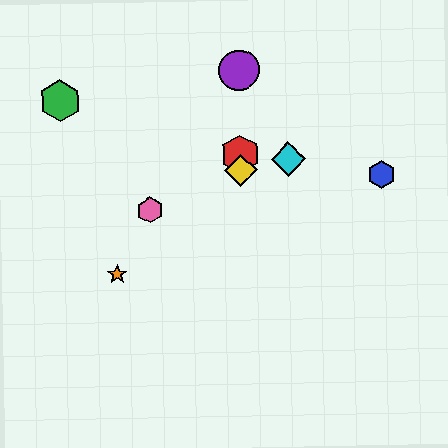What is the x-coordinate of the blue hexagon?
The blue hexagon is at x≈382.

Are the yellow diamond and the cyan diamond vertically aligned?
No, the yellow diamond is at x≈241 and the cyan diamond is at x≈288.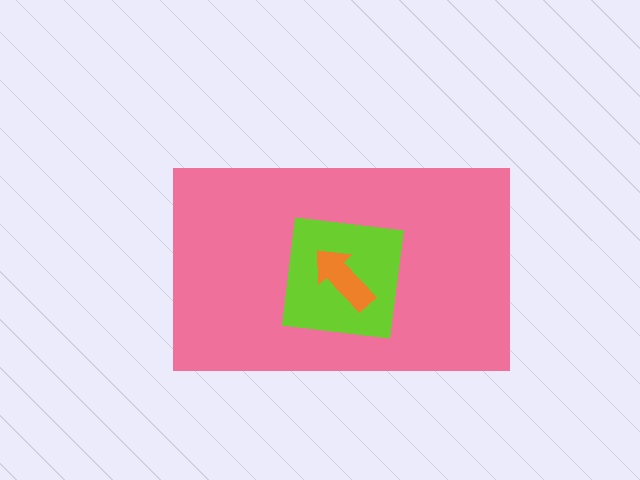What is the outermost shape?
The pink rectangle.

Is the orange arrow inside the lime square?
Yes.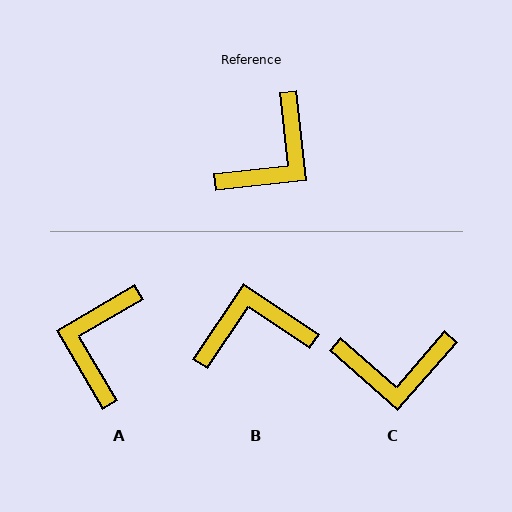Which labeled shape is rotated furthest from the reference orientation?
A, about 156 degrees away.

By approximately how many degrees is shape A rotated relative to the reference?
Approximately 156 degrees clockwise.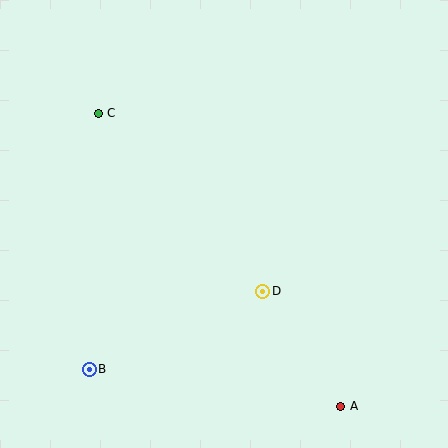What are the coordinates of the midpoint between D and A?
The midpoint between D and A is at (302, 349).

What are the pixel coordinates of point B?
Point B is at (89, 369).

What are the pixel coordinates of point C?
Point C is at (98, 113).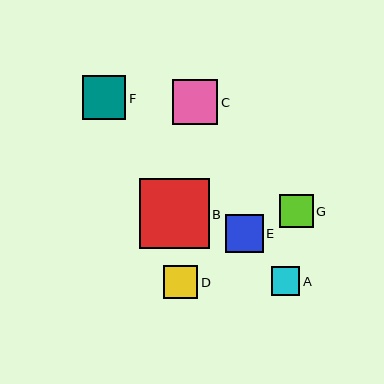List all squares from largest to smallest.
From largest to smallest: B, C, F, E, D, G, A.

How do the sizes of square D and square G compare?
Square D and square G are approximately the same size.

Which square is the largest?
Square B is the largest with a size of approximately 70 pixels.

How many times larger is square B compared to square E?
Square B is approximately 1.8 times the size of square E.